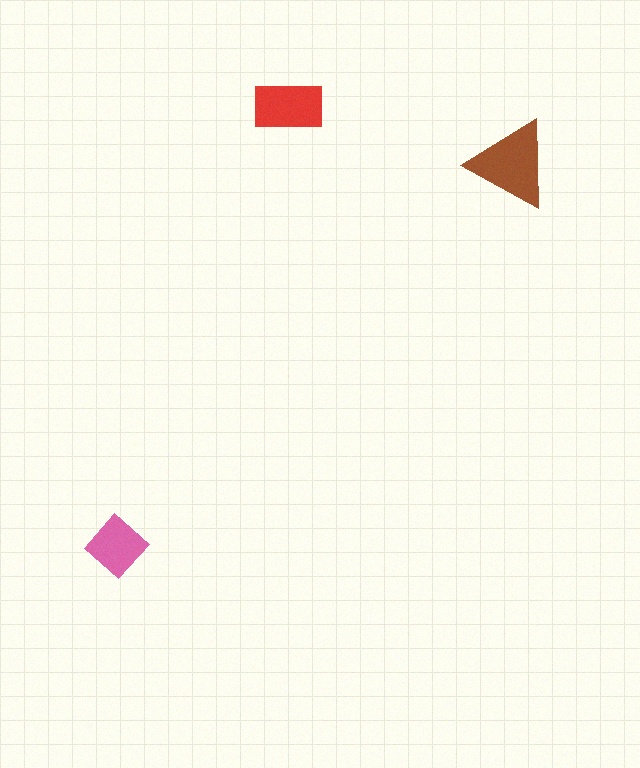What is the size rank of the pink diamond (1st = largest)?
3rd.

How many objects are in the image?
There are 3 objects in the image.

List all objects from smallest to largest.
The pink diamond, the red rectangle, the brown triangle.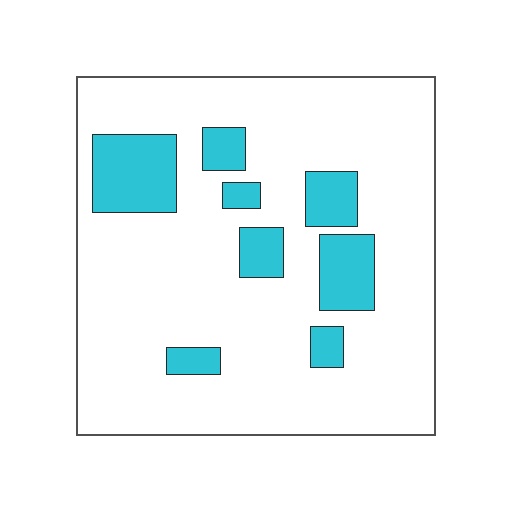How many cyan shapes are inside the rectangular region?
8.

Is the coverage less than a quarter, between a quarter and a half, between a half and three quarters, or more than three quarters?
Less than a quarter.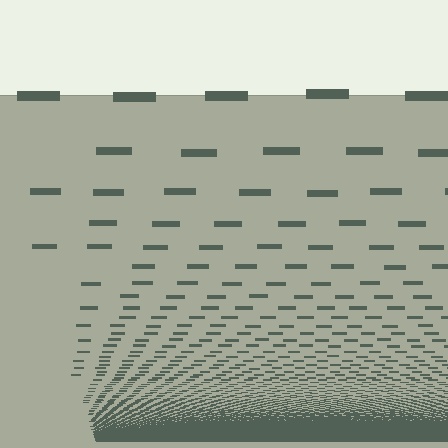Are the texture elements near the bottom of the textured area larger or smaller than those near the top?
Smaller. The gradient is inverted — elements near the bottom are smaller and denser.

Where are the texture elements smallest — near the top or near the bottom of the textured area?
Near the bottom.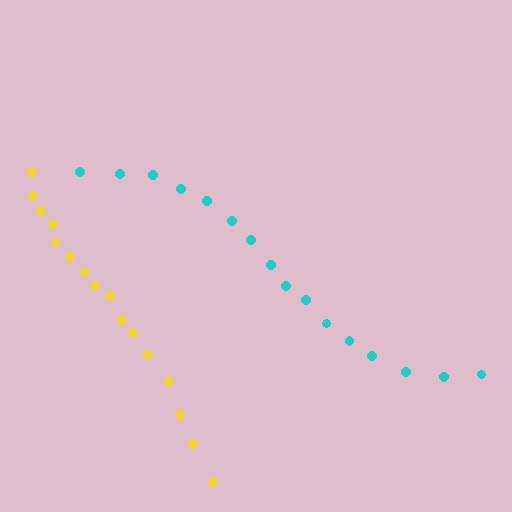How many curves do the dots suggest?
There are 2 distinct paths.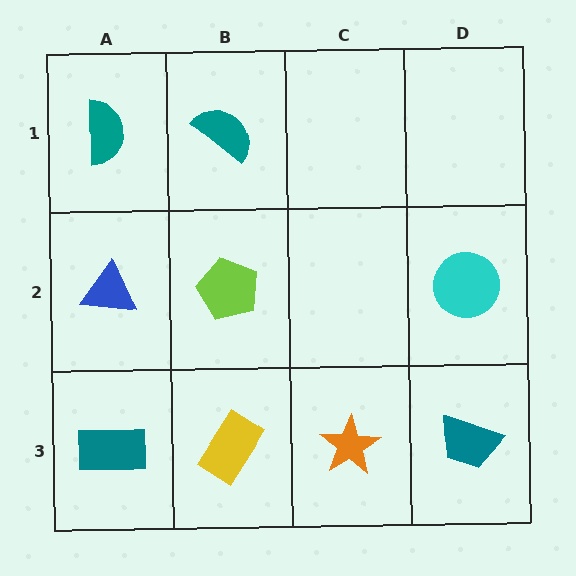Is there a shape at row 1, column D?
No, that cell is empty.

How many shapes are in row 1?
2 shapes.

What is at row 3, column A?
A teal rectangle.